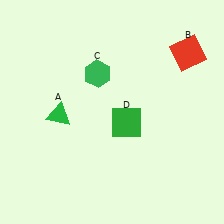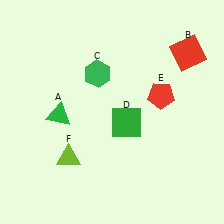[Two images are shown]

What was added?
A red pentagon (E), a lime triangle (F) were added in Image 2.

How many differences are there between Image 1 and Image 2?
There are 2 differences between the two images.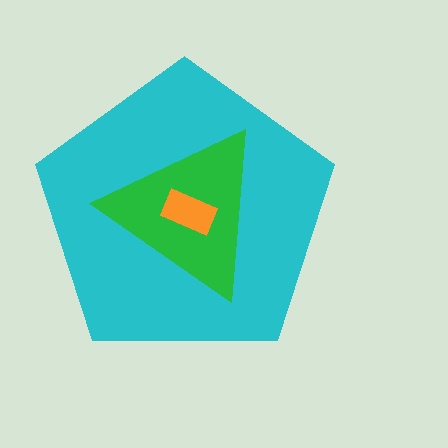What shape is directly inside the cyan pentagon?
The green triangle.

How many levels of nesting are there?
3.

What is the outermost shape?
The cyan pentagon.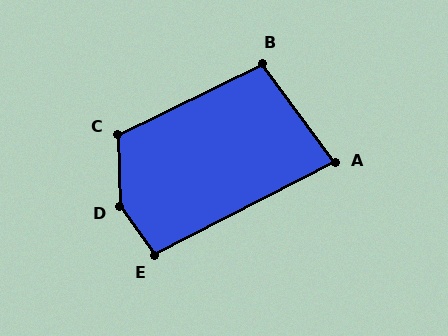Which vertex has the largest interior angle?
D, at approximately 145 degrees.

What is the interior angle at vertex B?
Approximately 100 degrees (obtuse).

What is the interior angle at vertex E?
Approximately 99 degrees (obtuse).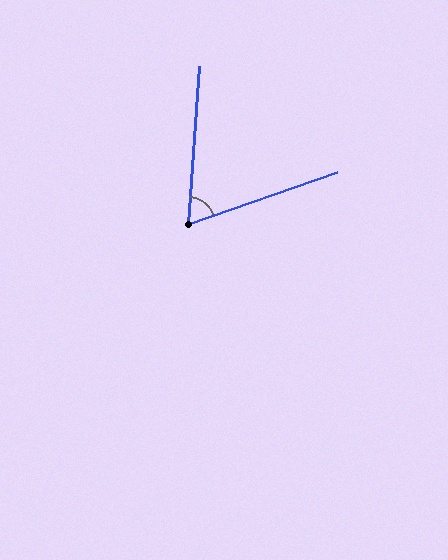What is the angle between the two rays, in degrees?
Approximately 67 degrees.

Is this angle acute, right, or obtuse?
It is acute.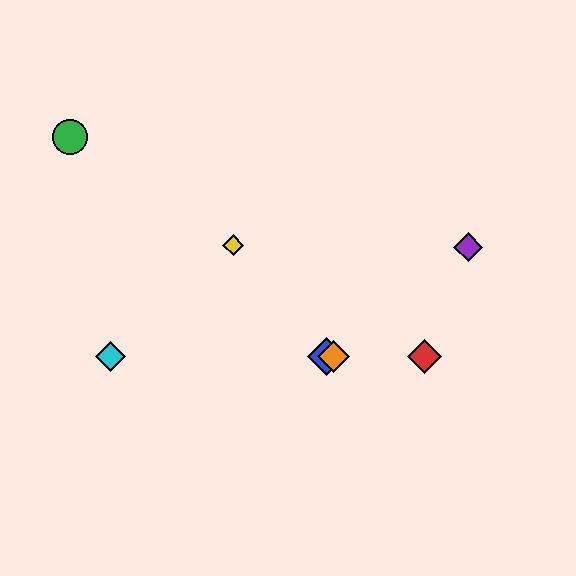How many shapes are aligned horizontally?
4 shapes (the red diamond, the blue diamond, the orange diamond, the cyan diamond) are aligned horizontally.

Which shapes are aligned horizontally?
The red diamond, the blue diamond, the orange diamond, the cyan diamond are aligned horizontally.